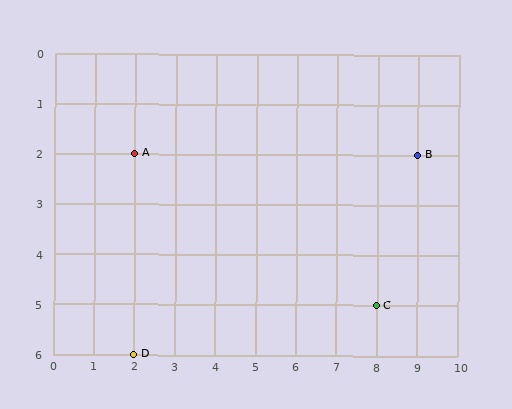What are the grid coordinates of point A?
Point A is at grid coordinates (2, 2).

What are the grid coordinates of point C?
Point C is at grid coordinates (8, 5).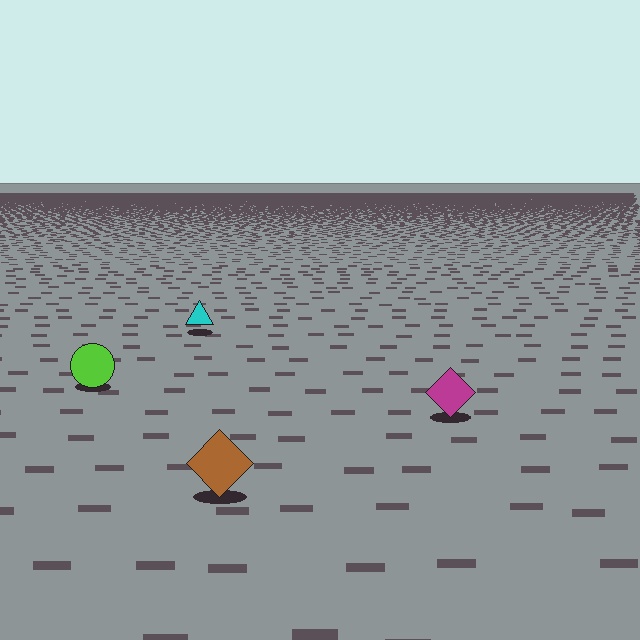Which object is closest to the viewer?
The brown diamond is closest. The texture marks near it are larger and more spread out.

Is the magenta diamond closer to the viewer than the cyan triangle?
Yes. The magenta diamond is closer — you can tell from the texture gradient: the ground texture is coarser near it.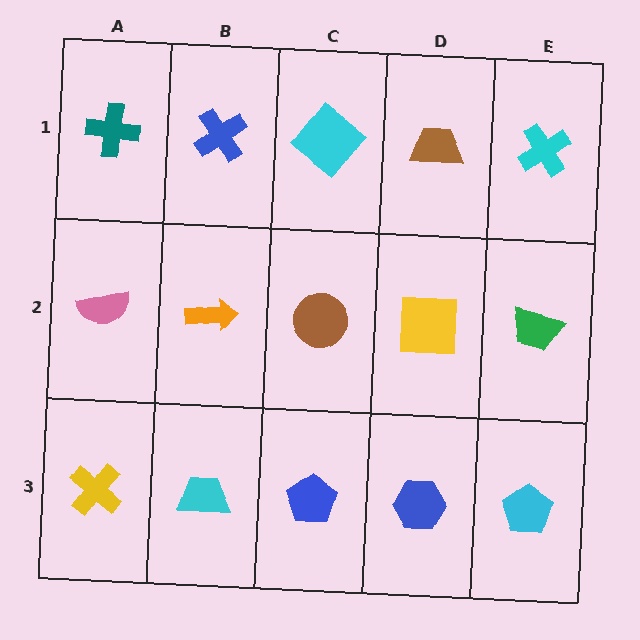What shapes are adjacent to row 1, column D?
A yellow square (row 2, column D), a cyan diamond (row 1, column C), a cyan cross (row 1, column E).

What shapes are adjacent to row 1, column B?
An orange arrow (row 2, column B), a teal cross (row 1, column A), a cyan diamond (row 1, column C).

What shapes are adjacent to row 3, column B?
An orange arrow (row 2, column B), a yellow cross (row 3, column A), a blue pentagon (row 3, column C).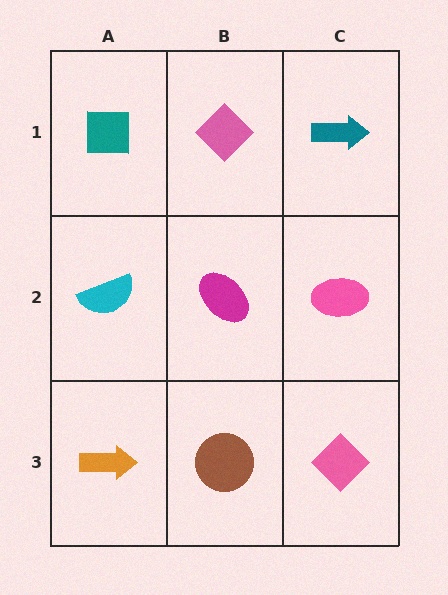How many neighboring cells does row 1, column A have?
2.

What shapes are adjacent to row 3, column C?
A pink ellipse (row 2, column C), a brown circle (row 3, column B).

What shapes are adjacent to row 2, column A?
A teal square (row 1, column A), an orange arrow (row 3, column A), a magenta ellipse (row 2, column B).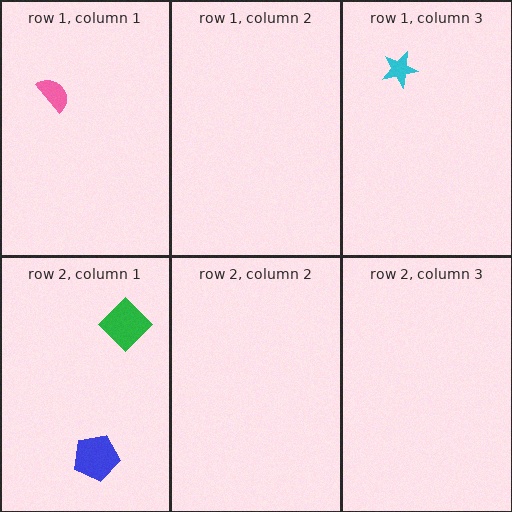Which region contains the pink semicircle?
The row 1, column 1 region.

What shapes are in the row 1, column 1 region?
The pink semicircle.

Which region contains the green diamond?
The row 2, column 1 region.